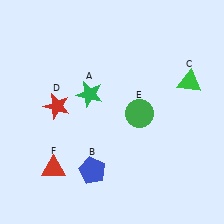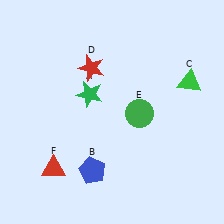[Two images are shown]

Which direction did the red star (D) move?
The red star (D) moved up.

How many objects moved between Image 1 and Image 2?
1 object moved between the two images.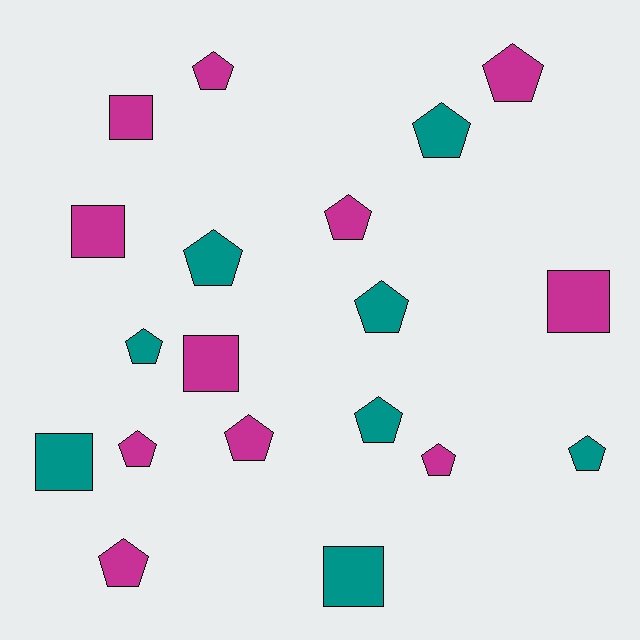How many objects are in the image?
There are 19 objects.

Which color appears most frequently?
Magenta, with 11 objects.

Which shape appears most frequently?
Pentagon, with 13 objects.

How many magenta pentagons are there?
There are 7 magenta pentagons.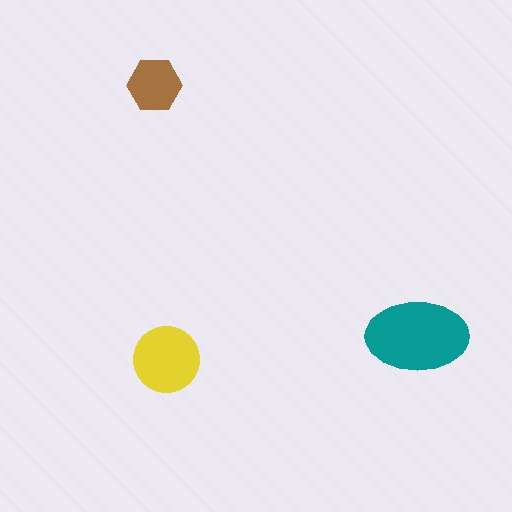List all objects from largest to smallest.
The teal ellipse, the yellow circle, the brown hexagon.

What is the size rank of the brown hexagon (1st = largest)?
3rd.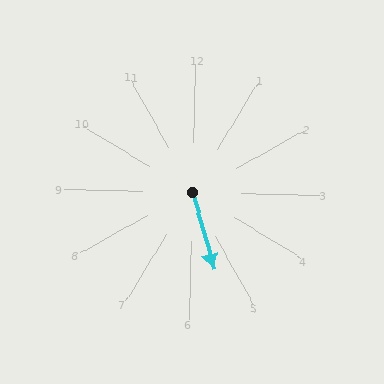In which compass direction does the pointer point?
South.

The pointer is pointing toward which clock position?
Roughly 5 o'clock.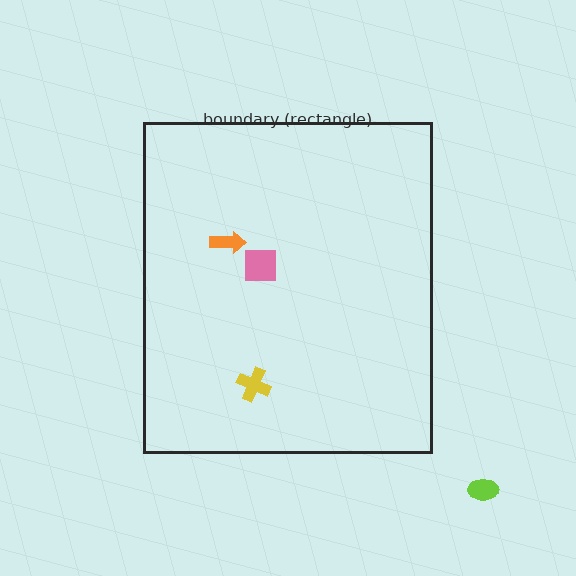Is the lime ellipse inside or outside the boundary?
Outside.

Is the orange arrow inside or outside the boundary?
Inside.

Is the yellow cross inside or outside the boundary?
Inside.